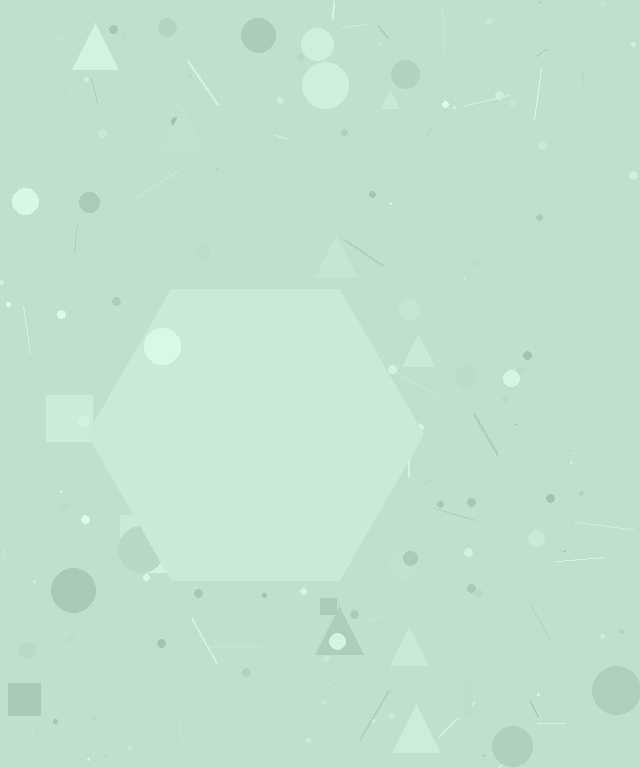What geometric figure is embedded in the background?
A hexagon is embedded in the background.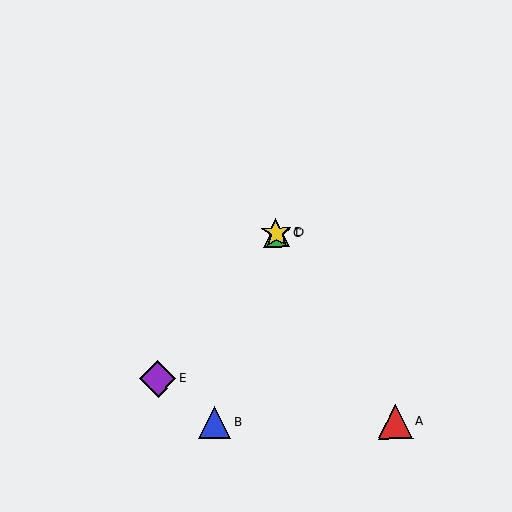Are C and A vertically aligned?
No, C is at x≈276 and A is at x≈395.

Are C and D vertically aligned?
Yes, both are at x≈276.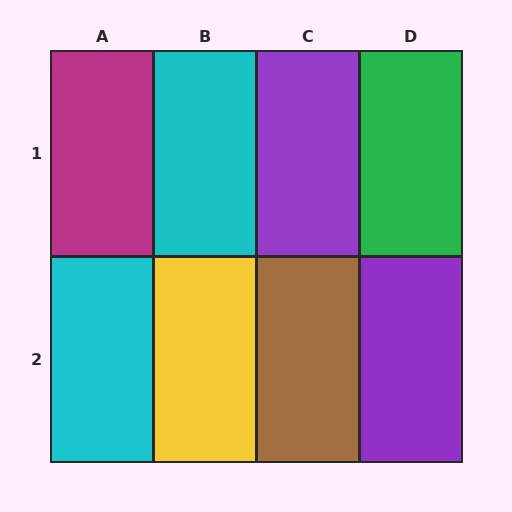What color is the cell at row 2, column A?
Cyan.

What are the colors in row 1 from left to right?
Magenta, cyan, purple, green.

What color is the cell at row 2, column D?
Purple.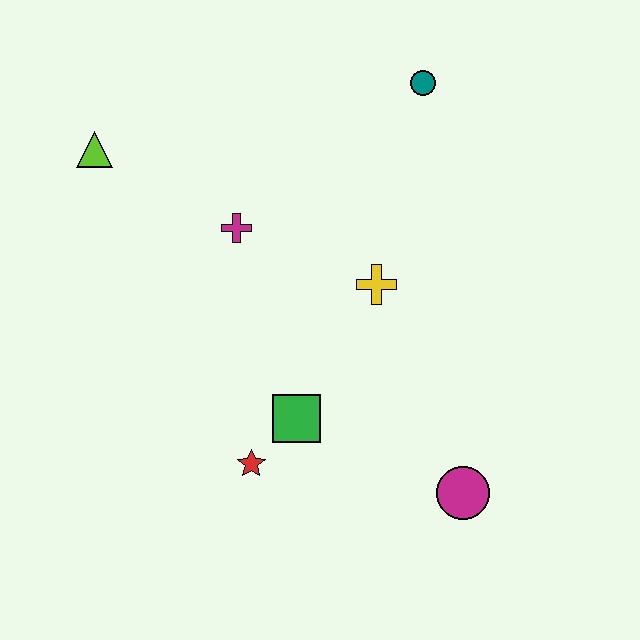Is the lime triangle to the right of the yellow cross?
No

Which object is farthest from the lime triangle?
The magenta circle is farthest from the lime triangle.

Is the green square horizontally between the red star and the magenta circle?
Yes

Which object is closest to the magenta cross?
The yellow cross is closest to the magenta cross.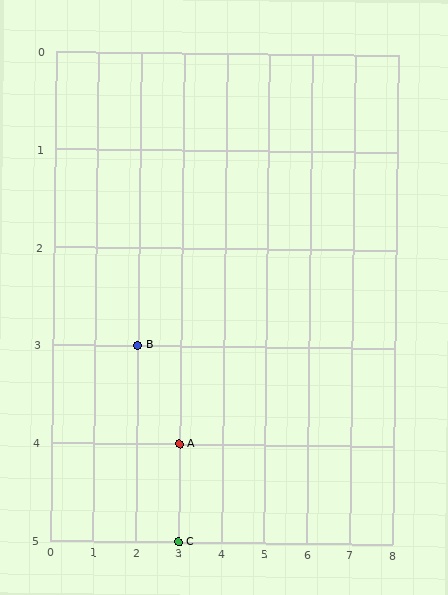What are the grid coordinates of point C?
Point C is at grid coordinates (3, 5).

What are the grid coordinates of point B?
Point B is at grid coordinates (2, 3).